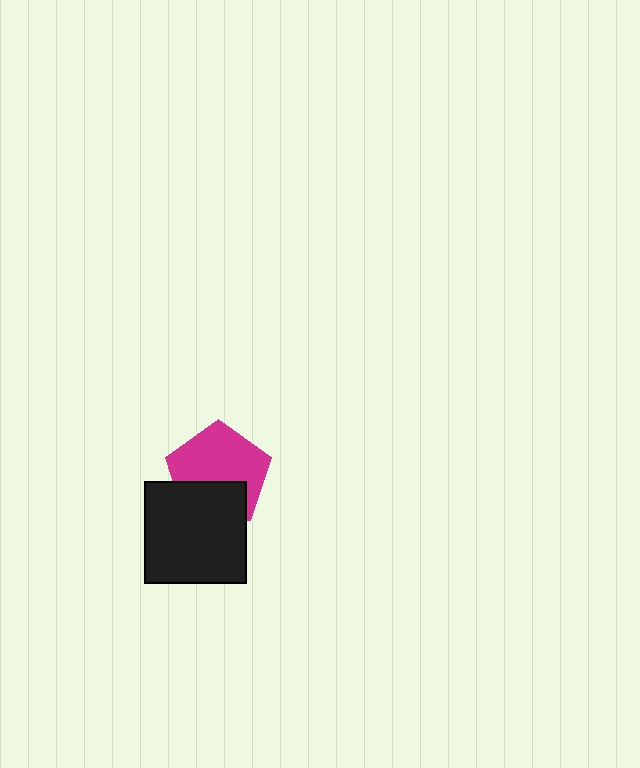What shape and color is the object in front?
The object in front is a black square.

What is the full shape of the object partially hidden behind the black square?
The partially hidden object is a magenta pentagon.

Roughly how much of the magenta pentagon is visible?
About half of it is visible (roughly 64%).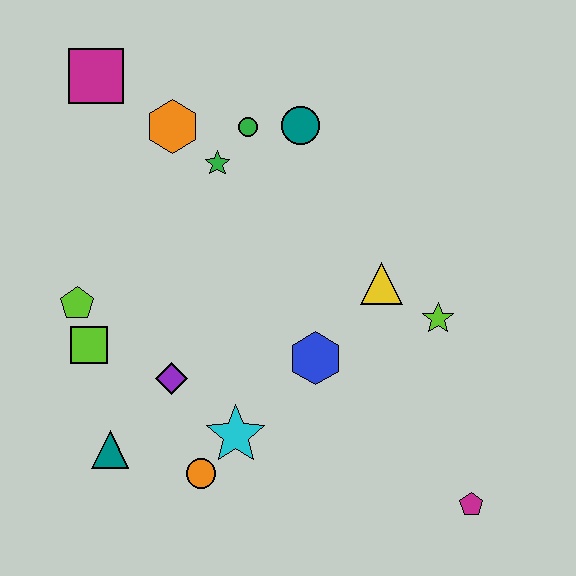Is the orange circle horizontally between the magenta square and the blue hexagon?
Yes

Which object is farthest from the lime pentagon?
The magenta pentagon is farthest from the lime pentagon.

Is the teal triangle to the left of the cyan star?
Yes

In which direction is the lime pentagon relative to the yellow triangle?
The lime pentagon is to the left of the yellow triangle.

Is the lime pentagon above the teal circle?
No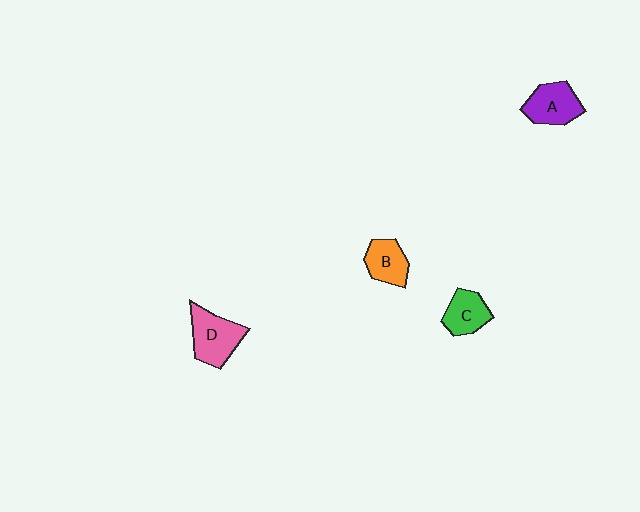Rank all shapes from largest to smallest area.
From largest to smallest: D (pink), A (purple), C (green), B (orange).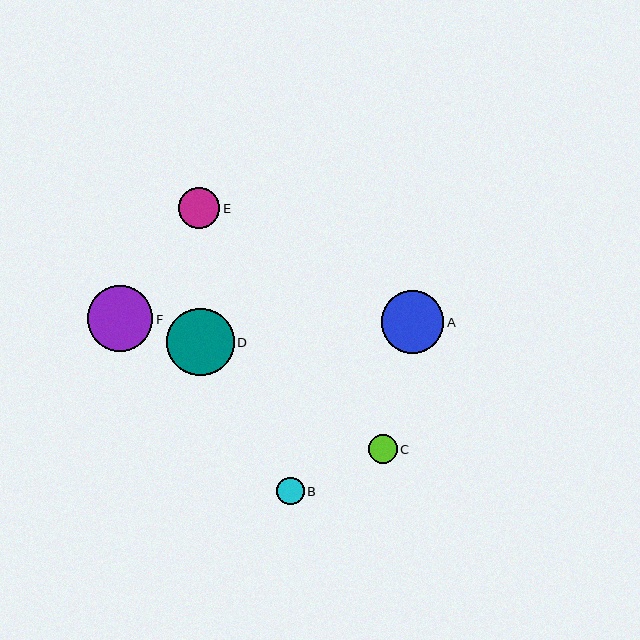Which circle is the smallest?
Circle B is the smallest with a size of approximately 28 pixels.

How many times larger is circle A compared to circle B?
Circle A is approximately 2.3 times the size of circle B.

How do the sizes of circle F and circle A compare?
Circle F and circle A are approximately the same size.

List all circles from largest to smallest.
From largest to smallest: D, F, A, E, C, B.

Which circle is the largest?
Circle D is the largest with a size of approximately 68 pixels.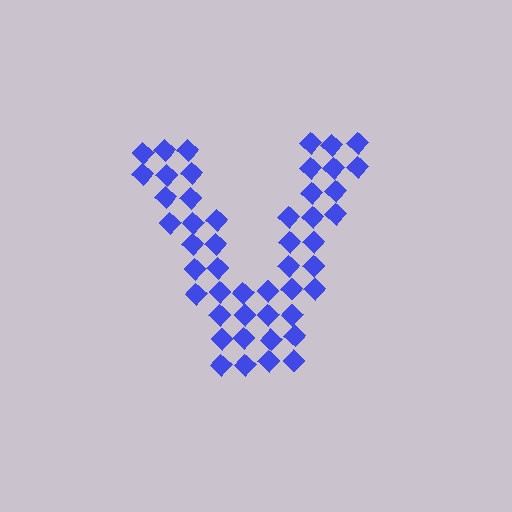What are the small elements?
The small elements are diamonds.